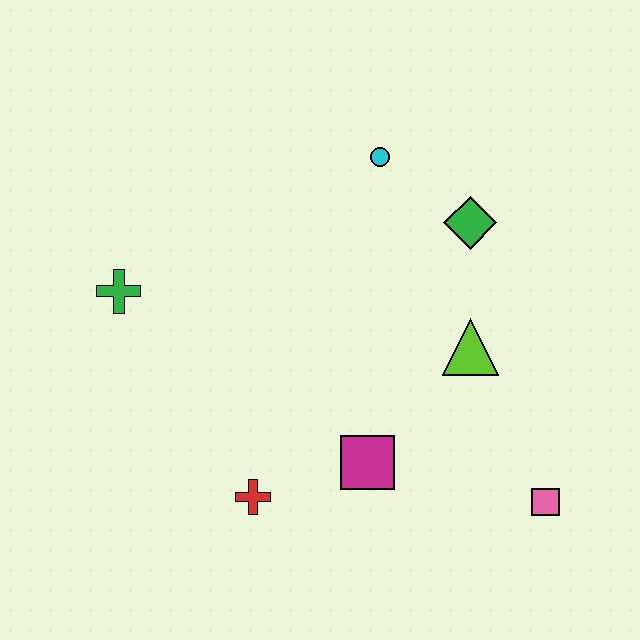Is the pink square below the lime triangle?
Yes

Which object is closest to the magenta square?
The red cross is closest to the magenta square.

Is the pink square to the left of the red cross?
No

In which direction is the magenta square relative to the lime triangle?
The magenta square is below the lime triangle.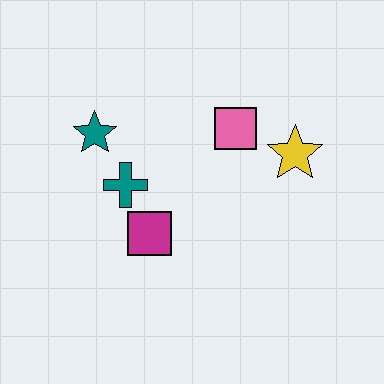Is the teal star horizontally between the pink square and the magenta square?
No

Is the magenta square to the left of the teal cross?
No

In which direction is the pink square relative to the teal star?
The pink square is to the right of the teal star.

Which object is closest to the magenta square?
The teal cross is closest to the magenta square.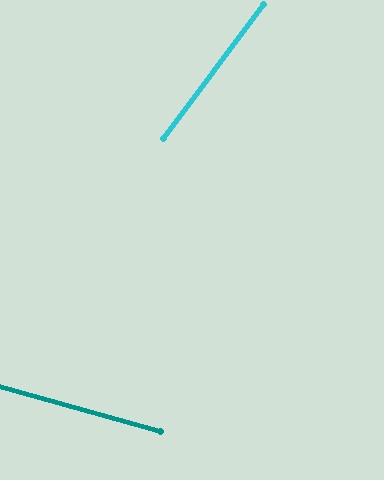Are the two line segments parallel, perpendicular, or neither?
Neither parallel nor perpendicular — they differ by about 69°.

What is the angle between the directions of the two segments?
Approximately 69 degrees.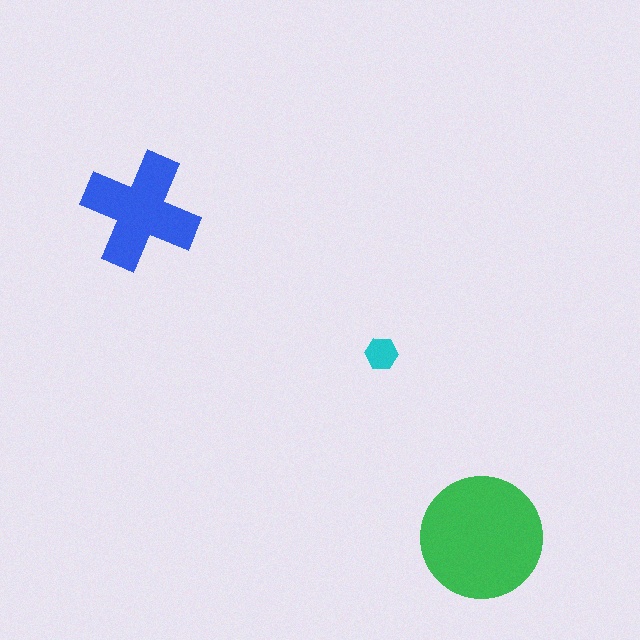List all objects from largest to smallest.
The green circle, the blue cross, the cyan hexagon.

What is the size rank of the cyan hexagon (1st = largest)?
3rd.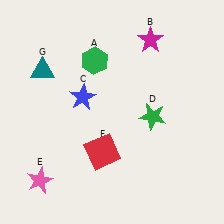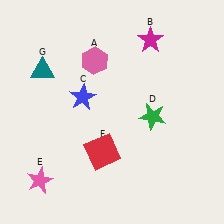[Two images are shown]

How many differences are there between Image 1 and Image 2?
There is 1 difference between the two images.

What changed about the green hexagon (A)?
In Image 1, A is green. In Image 2, it changed to pink.